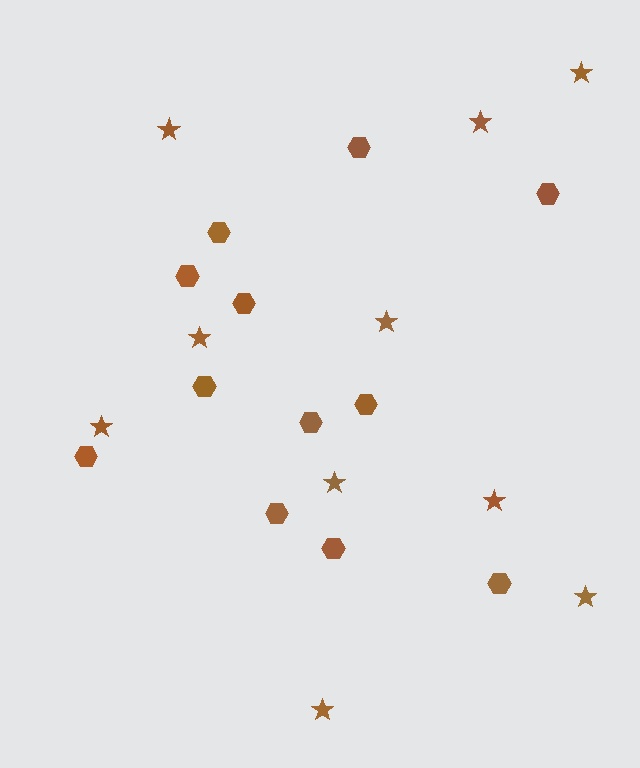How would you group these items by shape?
There are 2 groups: one group of hexagons (12) and one group of stars (10).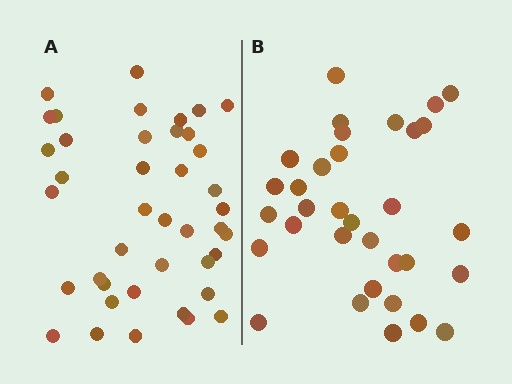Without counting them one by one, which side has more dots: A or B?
Region A (the left region) has more dots.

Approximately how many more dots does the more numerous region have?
Region A has roughly 8 or so more dots than region B.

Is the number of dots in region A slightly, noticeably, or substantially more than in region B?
Region A has only slightly more — the two regions are fairly close. The ratio is roughly 1.2 to 1.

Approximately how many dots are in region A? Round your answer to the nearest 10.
About 40 dots. (The exact count is 41, which rounds to 40.)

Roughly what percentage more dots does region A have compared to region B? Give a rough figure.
About 25% more.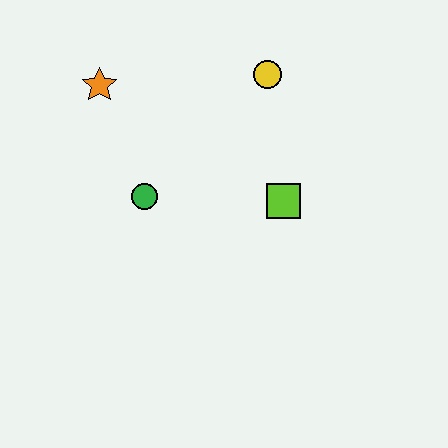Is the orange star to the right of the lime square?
No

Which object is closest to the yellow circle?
The lime square is closest to the yellow circle.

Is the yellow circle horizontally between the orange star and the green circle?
No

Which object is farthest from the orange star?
The lime square is farthest from the orange star.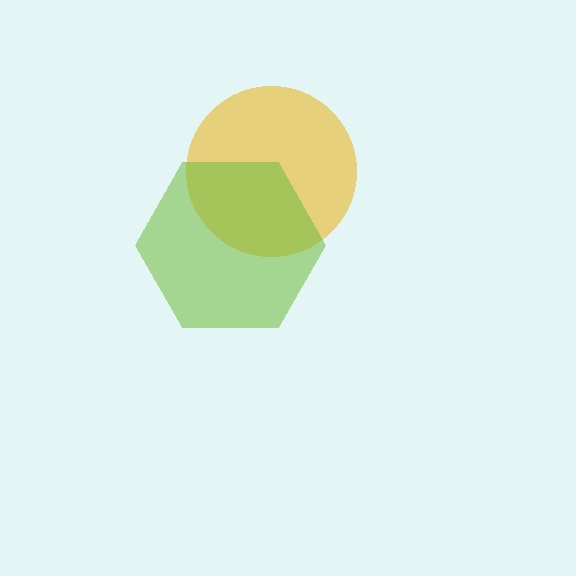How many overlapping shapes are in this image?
There are 2 overlapping shapes in the image.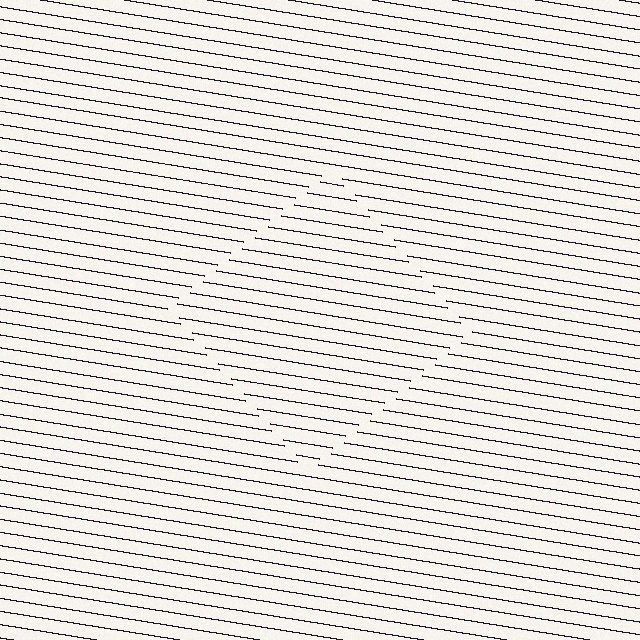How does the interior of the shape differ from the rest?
The interior of the shape contains the same grating, shifted by half a period — the contour is defined by the phase discontinuity where line-ends from the inner and outer gratings abut.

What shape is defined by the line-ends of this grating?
An illusory square. The interior of the shape contains the same grating, shifted by half a period — the contour is defined by the phase discontinuity where line-ends from the inner and outer gratings abut.